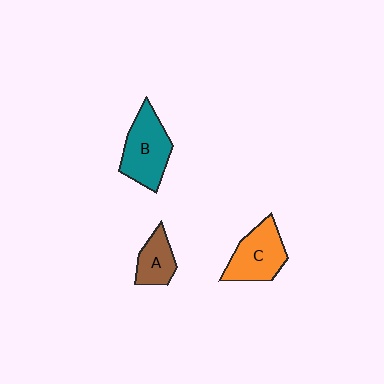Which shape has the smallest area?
Shape A (brown).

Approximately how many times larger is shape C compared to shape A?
Approximately 1.6 times.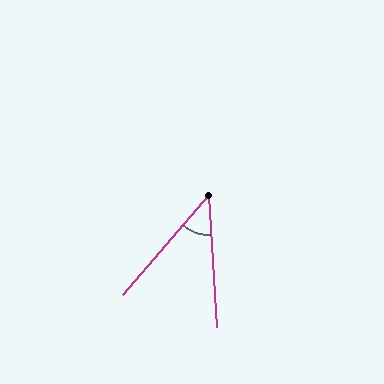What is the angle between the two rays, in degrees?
Approximately 44 degrees.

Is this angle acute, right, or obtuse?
It is acute.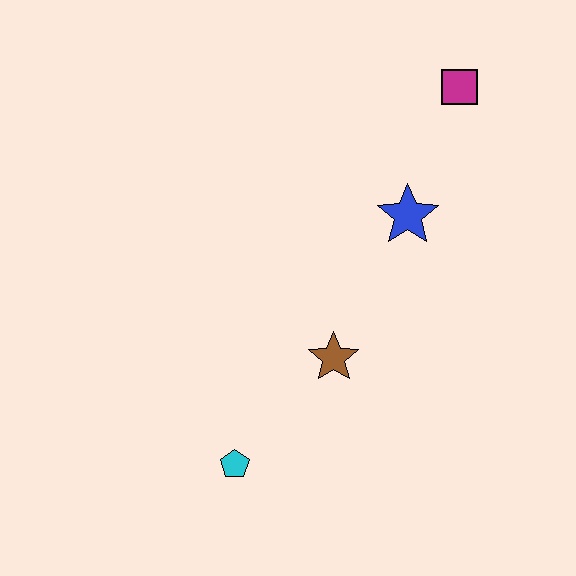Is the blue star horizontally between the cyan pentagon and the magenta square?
Yes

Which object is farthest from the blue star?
The cyan pentagon is farthest from the blue star.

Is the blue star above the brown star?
Yes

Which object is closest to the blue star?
The magenta square is closest to the blue star.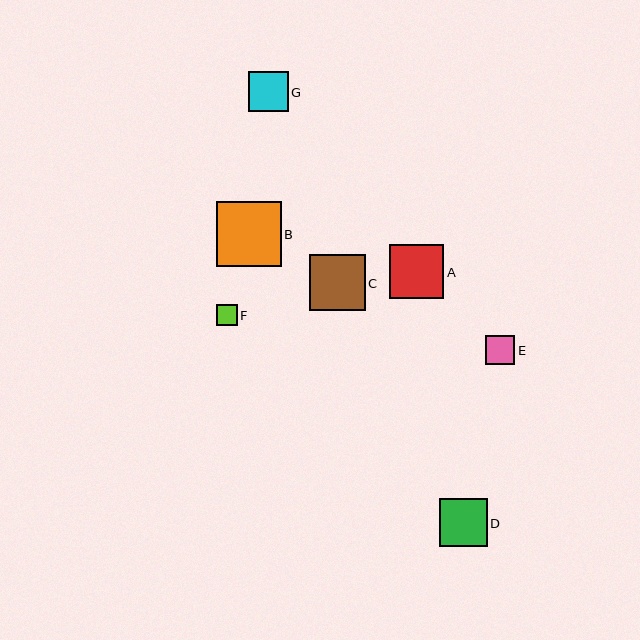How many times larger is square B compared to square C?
Square B is approximately 1.2 times the size of square C.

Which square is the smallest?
Square F is the smallest with a size of approximately 21 pixels.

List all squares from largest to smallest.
From largest to smallest: B, C, A, D, G, E, F.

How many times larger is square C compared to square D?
Square C is approximately 1.2 times the size of square D.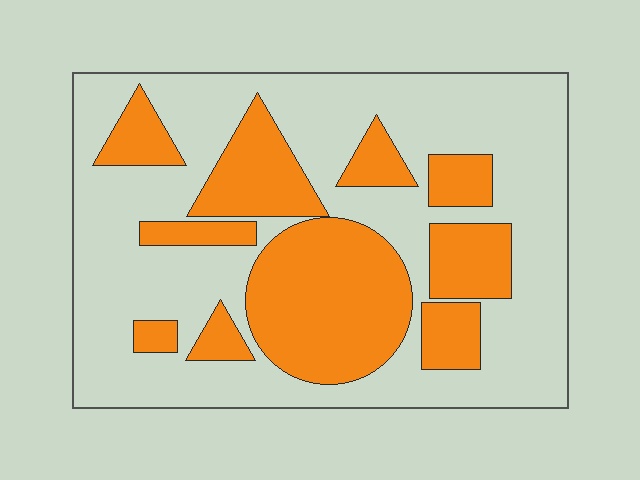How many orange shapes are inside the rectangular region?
10.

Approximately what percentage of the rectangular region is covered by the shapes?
Approximately 35%.